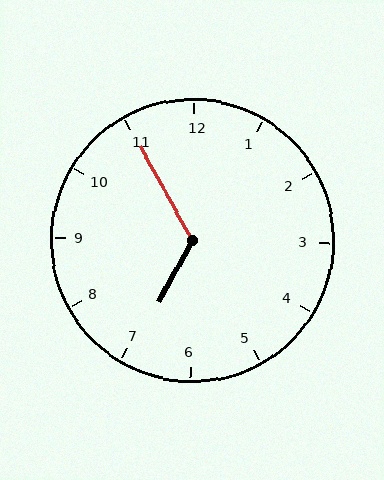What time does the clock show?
6:55.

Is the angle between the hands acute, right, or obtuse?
It is obtuse.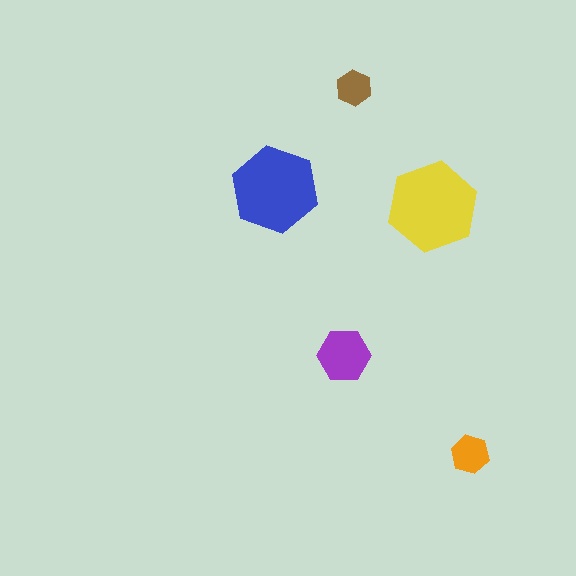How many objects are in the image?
There are 5 objects in the image.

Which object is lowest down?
The orange hexagon is bottommost.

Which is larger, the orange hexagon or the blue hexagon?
The blue one.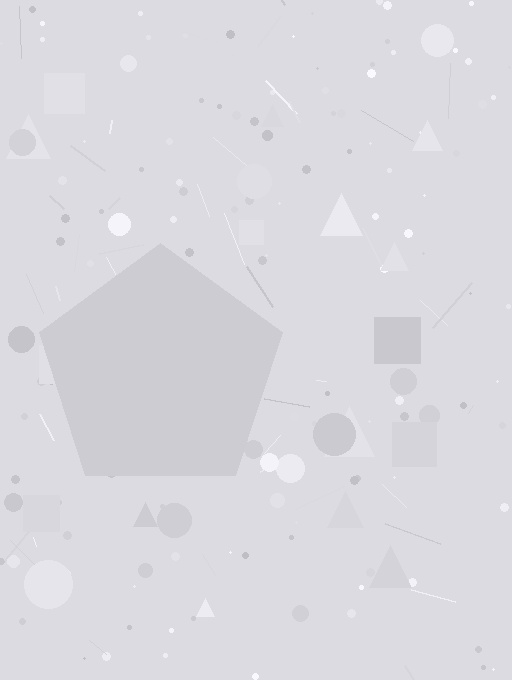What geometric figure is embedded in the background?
A pentagon is embedded in the background.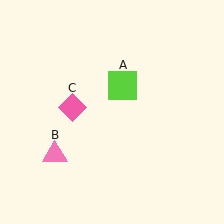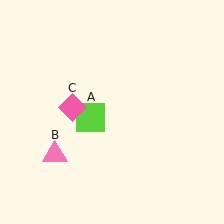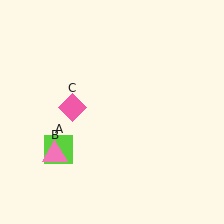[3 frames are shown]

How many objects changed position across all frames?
1 object changed position: lime square (object A).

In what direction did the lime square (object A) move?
The lime square (object A) moved down and to the left.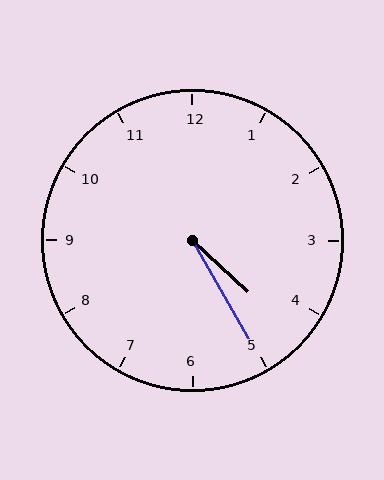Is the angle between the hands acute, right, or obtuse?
It is acute.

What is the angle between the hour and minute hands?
Approximately 18 degrees.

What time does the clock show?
4:25.